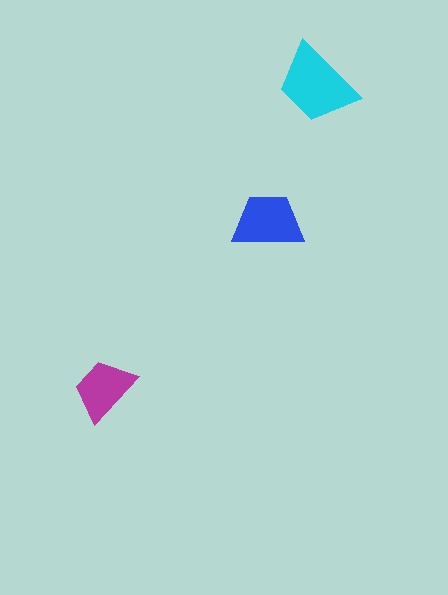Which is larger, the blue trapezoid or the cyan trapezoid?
The cyan one.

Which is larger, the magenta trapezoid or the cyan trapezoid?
The cyan one.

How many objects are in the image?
There are 3 objects in the image.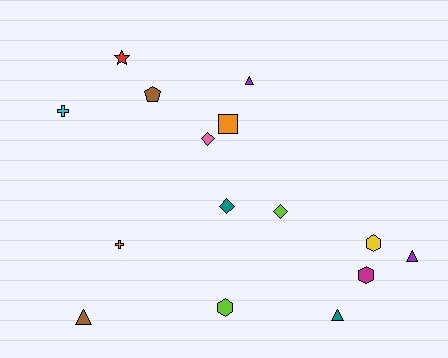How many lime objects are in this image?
There are 2 lime objects.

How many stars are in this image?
There is 1 star.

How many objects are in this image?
There are 15 objects.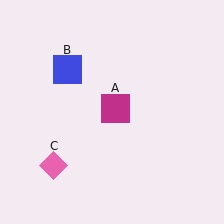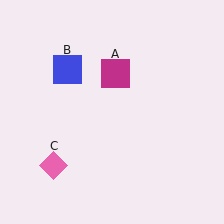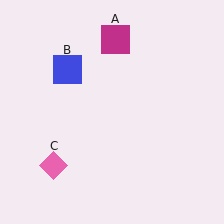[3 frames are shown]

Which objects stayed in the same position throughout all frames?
Blue square (object B) and pink diamond (object C) remained stationary.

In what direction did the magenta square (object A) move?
The magenta square (object A) moved up.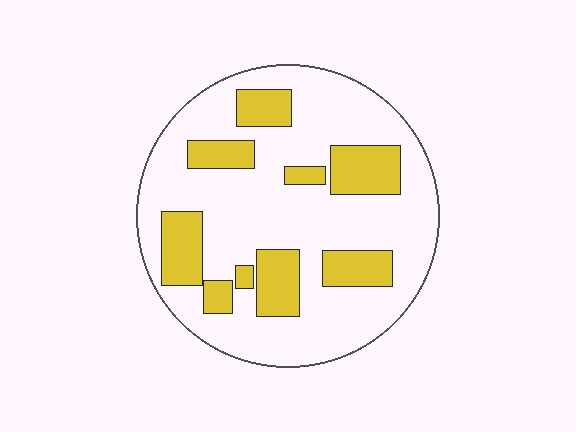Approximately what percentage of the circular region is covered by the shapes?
Approximately 25%.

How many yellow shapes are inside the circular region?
9.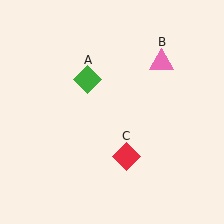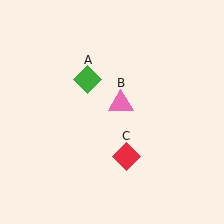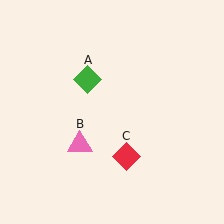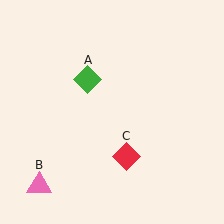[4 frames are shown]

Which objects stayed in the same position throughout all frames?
Green diamond (object A) and red diamond (object C) remained stationary.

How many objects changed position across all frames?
1 object changed position: pink triangle (object B).